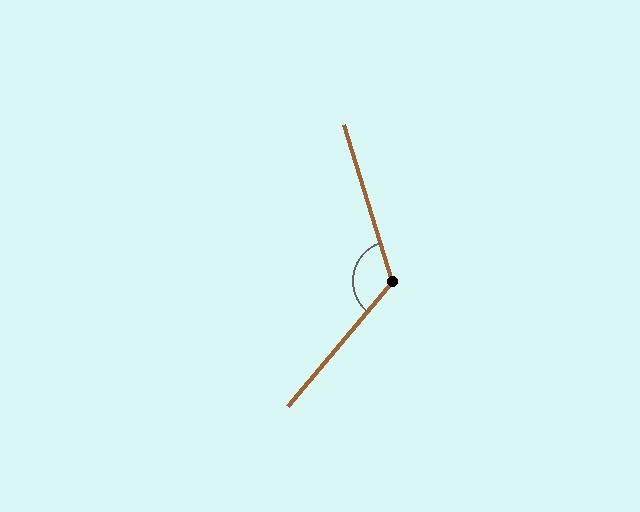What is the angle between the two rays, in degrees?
Approximately 122 degrees.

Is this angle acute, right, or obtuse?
It is obtuse.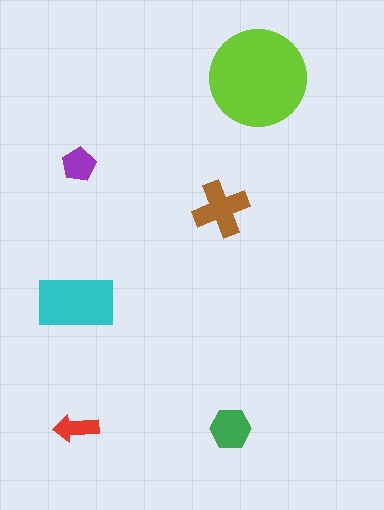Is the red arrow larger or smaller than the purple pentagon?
Smaller.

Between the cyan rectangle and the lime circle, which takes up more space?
The lime circle.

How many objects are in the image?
There are 6 objects in the image.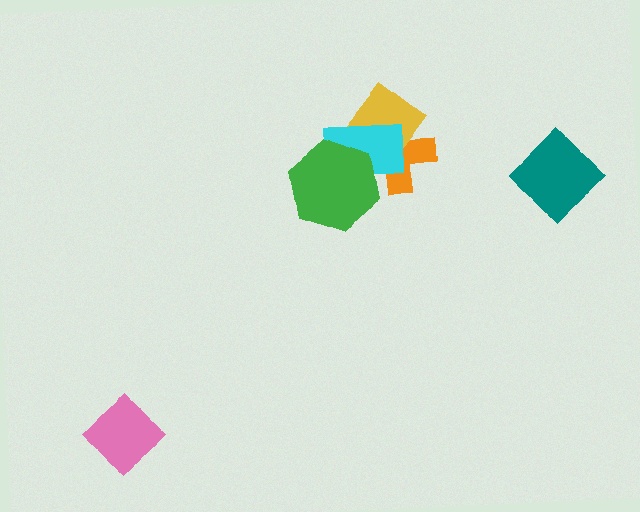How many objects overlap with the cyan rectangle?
3 objects overlap with the cyan rectangle.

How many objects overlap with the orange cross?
3 objects overlap with the orange cross.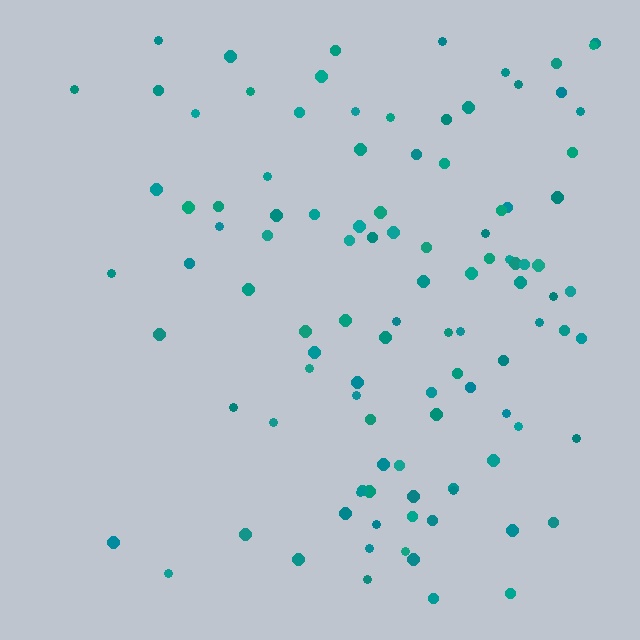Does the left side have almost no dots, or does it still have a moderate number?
Still a moderate number, just noticeably fewer than the right.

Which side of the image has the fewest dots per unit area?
The left.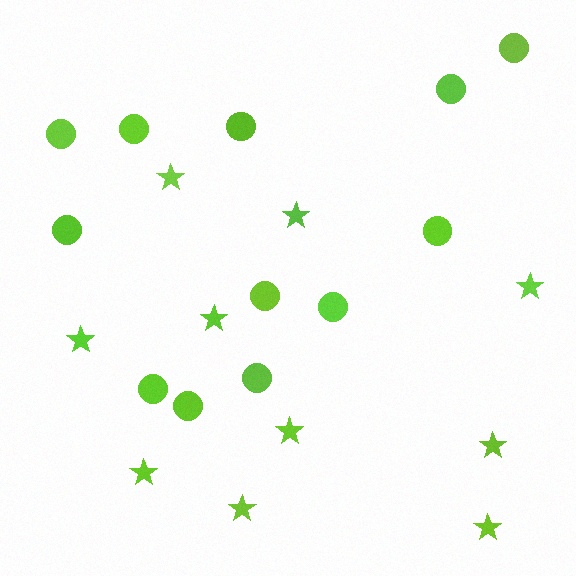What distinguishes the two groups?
There are 2 groups: one group of stars (10) and one group of circles (12).